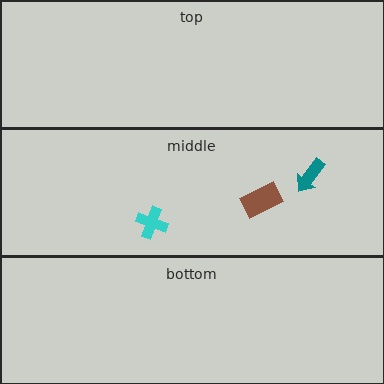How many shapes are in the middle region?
3.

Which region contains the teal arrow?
The middle region.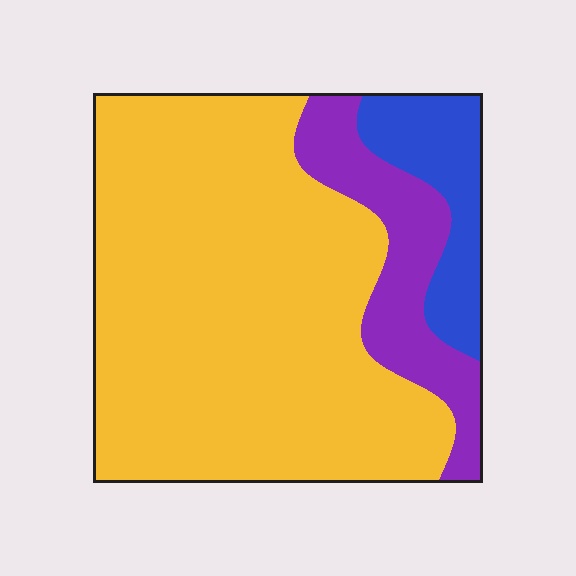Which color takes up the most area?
Yellow, at roughly 70%.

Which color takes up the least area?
Blue, at roughly 10%.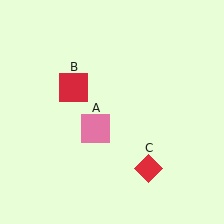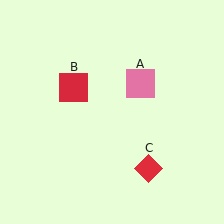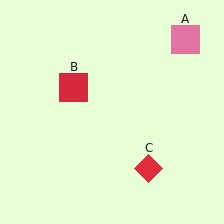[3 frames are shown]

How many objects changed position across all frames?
1 object changed position: pink square (object A).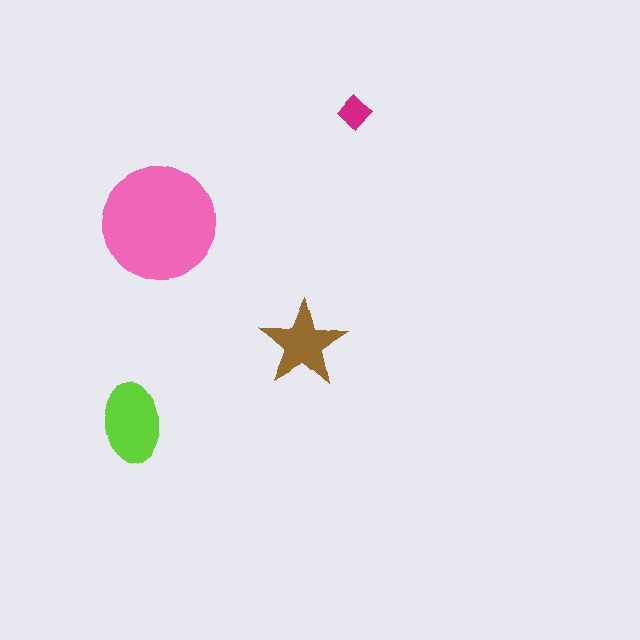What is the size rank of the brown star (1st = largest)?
3rd.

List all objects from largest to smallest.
The pink circle, the lime ellipse, the brown star, the magenta diamond.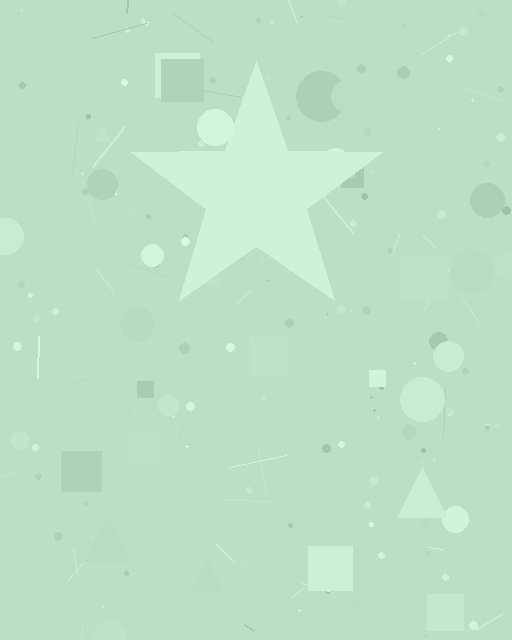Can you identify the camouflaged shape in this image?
The camouflaged shape is a star.